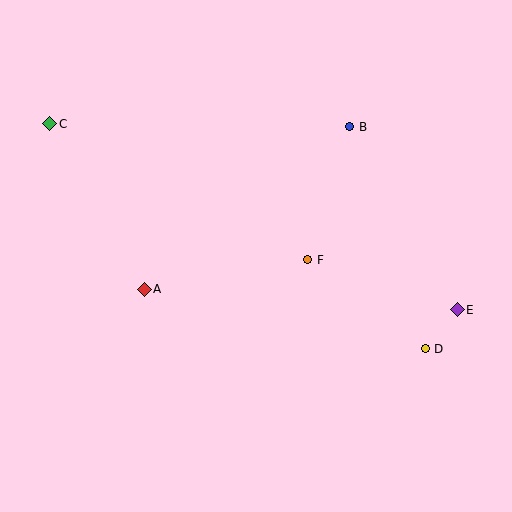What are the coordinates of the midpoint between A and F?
The midpoint between A and F is at (226, 275).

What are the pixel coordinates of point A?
Point A is at (144, 289).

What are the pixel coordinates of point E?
Point E is at (457, 310).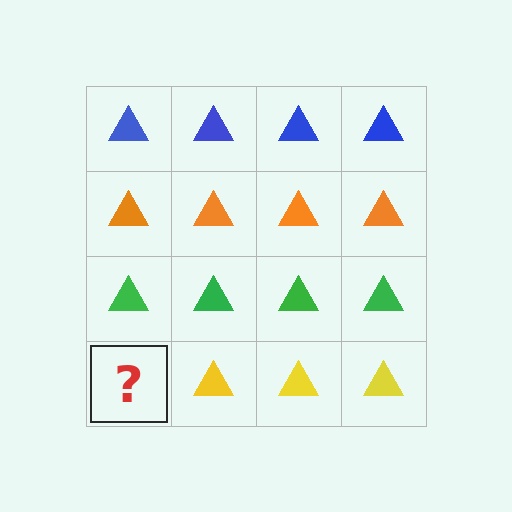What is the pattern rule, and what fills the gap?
The rule is that each row has a consistent color. The gap should be filled with a yellow triangle.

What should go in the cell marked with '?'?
The missing cell should contain a yellow triangle.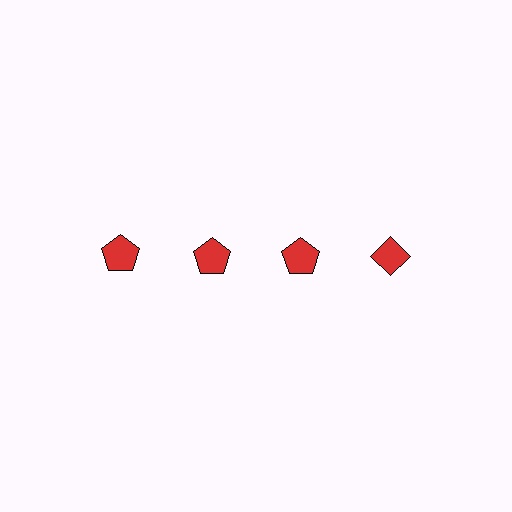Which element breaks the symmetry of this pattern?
The red diamond in the top row, second from right column breaks the symmetry. All other shapes are red pentagons.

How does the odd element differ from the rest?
It has a different shape: diamond instead of pentagon.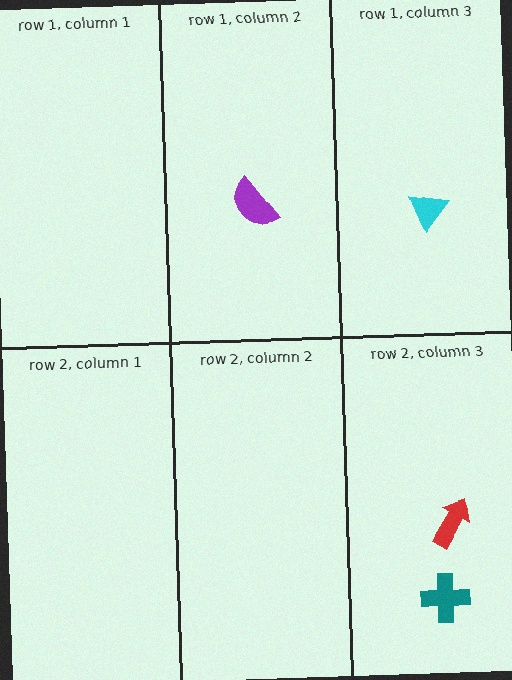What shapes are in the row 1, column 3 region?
The cyan triangle.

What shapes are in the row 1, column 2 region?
The purple semicircle.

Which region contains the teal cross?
The row 2, column 3 region.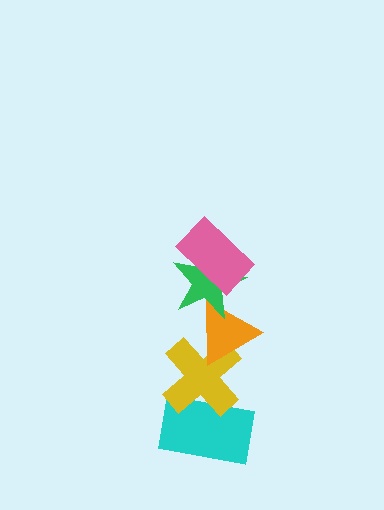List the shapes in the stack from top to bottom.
From top to bottom: the pink rectangle, the green star, the orange triangle, the yellow cross, the cyan rectangle.